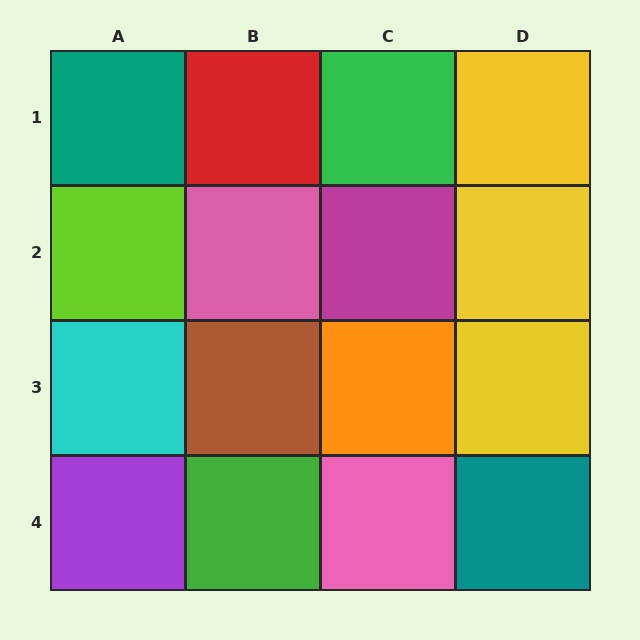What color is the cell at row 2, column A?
Lime.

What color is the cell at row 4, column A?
Purple.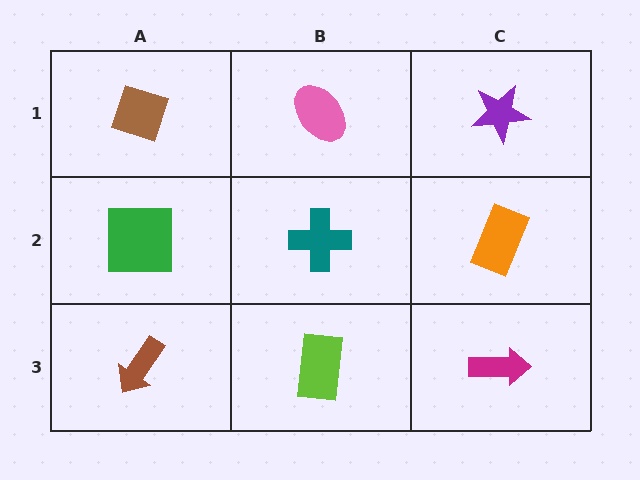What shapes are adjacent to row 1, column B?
A teal cross (row 2, column B), a brown diamond (row 1, column A), a purple star (row 1, column C).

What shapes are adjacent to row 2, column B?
A pink ellipse (row 1, column B), a lime rectangle (row 3, column B), a green square (row 2, column A), an orange rectangle (row 2, column C).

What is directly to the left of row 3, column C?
A lime rectangle.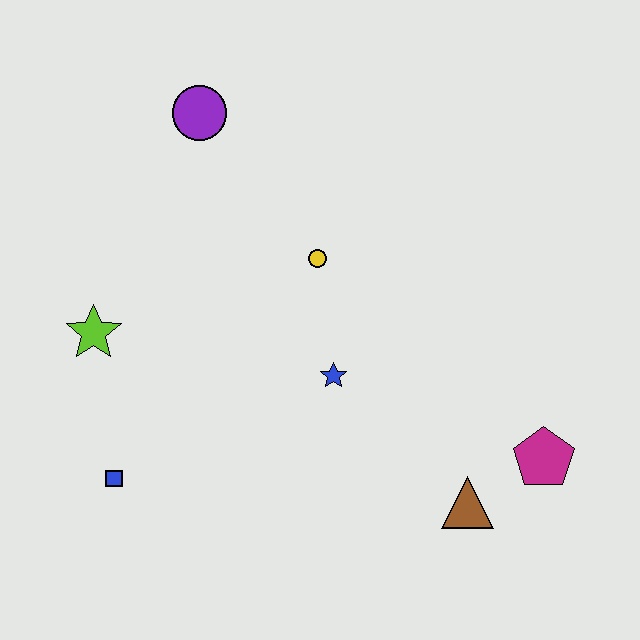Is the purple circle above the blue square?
Yes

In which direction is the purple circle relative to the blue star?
The purple circle is above the blue star.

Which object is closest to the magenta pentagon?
The brown triangle is closest to the magenta pentagon.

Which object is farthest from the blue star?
The purple circle is farthest from the blue star.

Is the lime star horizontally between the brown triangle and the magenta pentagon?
No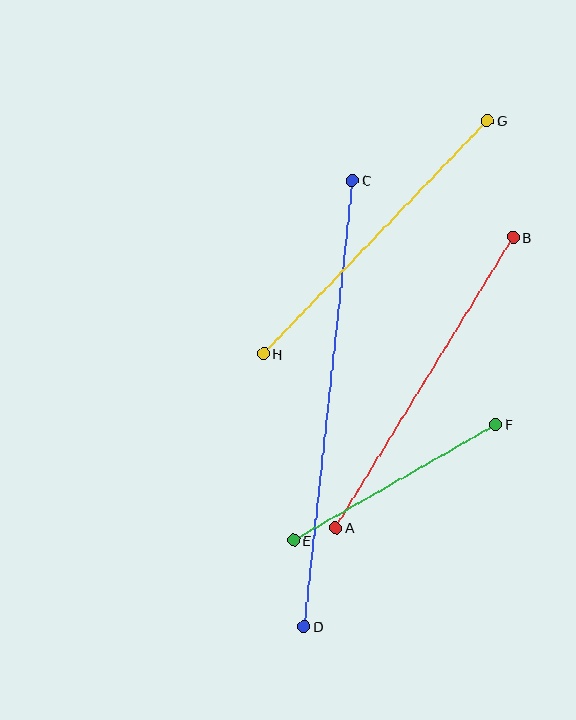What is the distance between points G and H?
The distance is approximately 323 pixels.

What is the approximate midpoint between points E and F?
The midpoint is at approximately (395, 482) pixels.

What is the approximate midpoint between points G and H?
The midpoint is at approximately (375, 237) pixels.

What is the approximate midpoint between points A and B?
The midpoint is at approximately (425, 383) pixels.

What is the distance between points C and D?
The distance is approximately 449 pixels.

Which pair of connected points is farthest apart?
Points C and D are farthest apart.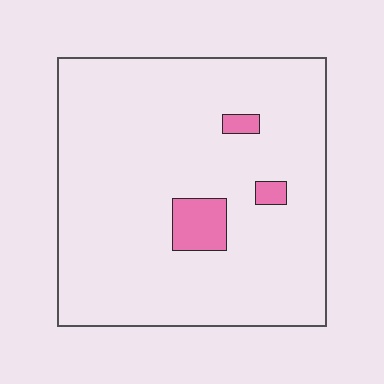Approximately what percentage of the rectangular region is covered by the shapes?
Approximately 5%.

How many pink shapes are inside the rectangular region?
3.